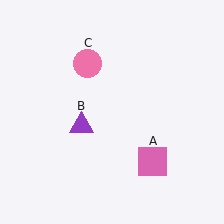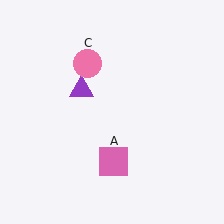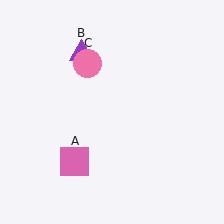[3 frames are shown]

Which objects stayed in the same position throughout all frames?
Pink circle (object C) remained stationary.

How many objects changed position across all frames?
2 objects changed position: pink square (object A), purple triangle (object B).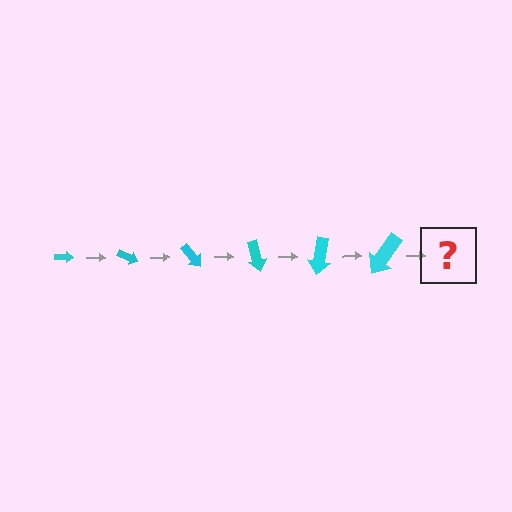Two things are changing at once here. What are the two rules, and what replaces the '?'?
The two rules are that the arrow grows larger each step and it rotates 25 degrees each step. The '?' should be an arrow, larger than the previous one and rotated 150 degrees from the start.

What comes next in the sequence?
The next element should be an arrow, larger than the previous one and rotated 150 degrees from the start.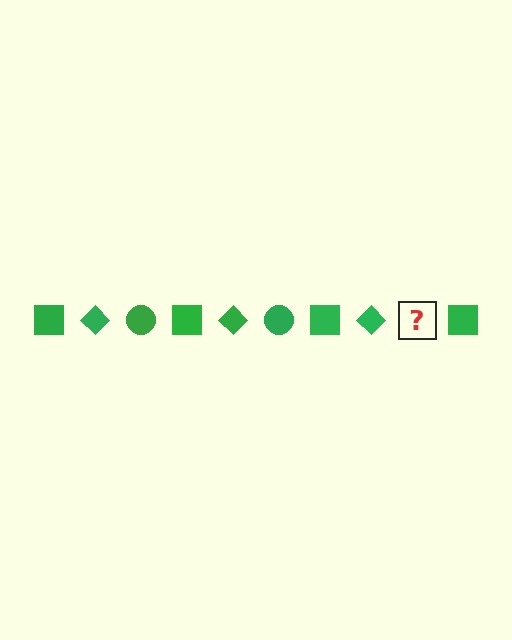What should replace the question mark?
The question mark should be replaced with a green circle.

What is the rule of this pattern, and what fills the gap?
The rule is that the pattern cycles through square, diamond, circle shapes in green. The gap should be filled with a green circle.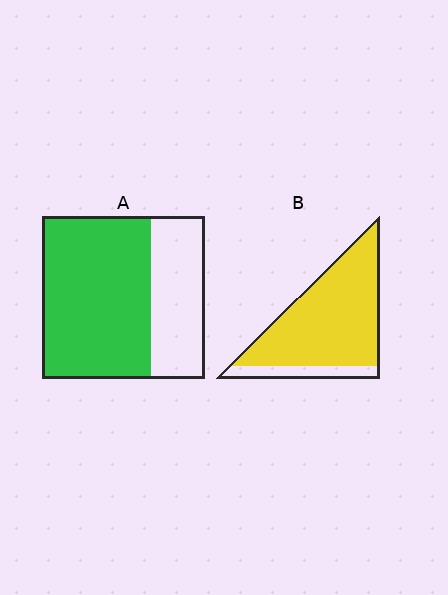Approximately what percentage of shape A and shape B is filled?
A is approximately 65% and B is approximately 85%.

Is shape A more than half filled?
Yes.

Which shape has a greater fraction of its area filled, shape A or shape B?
Shape B.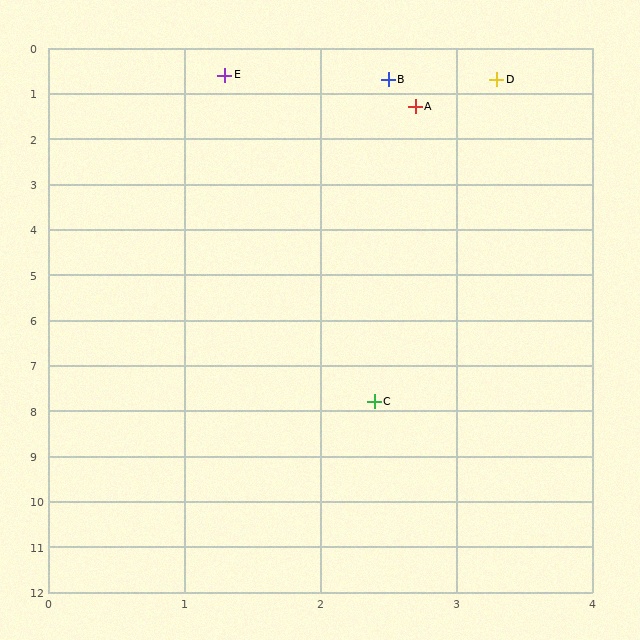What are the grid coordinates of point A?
Point A is at approximately (2.7, 1.3).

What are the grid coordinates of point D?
Point D is at approximately (3.3, 0.7).